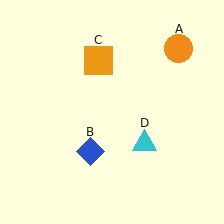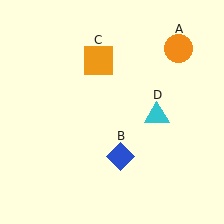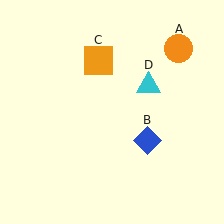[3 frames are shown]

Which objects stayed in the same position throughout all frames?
Orange circle (object A) and orange square (object C) remained stationary.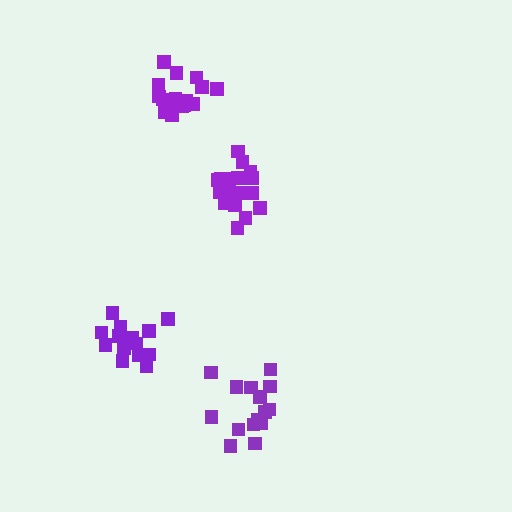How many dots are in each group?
Group 1: 19 dots, Group 2: 14 dots, Group 3: 18 dots, Group 4: 15 dots (66 total).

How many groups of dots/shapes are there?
There are 4 groups.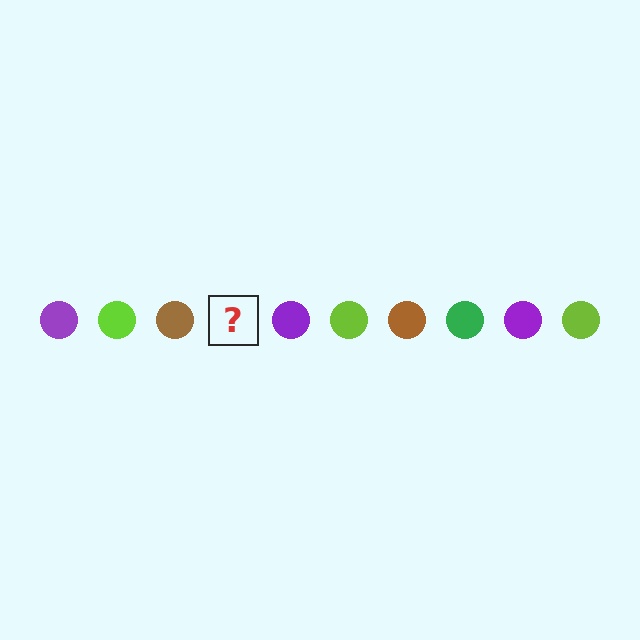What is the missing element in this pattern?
The missing element is a green circle.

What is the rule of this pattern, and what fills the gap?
The rule is that the pattern cycles through purple, lime, brown, green circles. The gap should be filled with a green circle.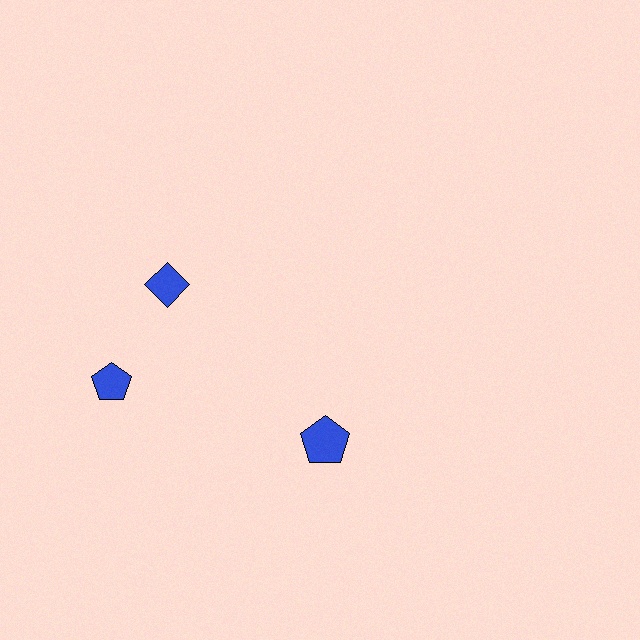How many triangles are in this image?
There are no triangles.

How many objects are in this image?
There are 3 objects.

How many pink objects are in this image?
There are no pink objects.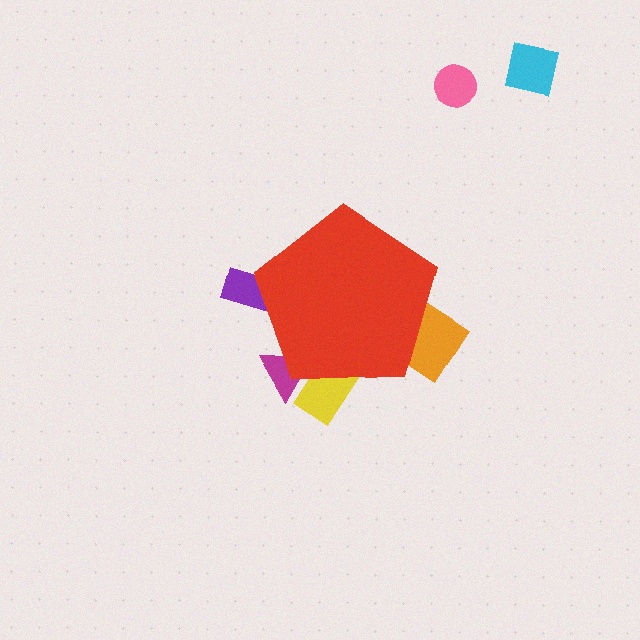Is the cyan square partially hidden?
No, the cyan square is fully visible.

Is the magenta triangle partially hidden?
Yes, the magenta triangle is partially hidden behind the red pentagon.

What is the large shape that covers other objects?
A red pentagon.